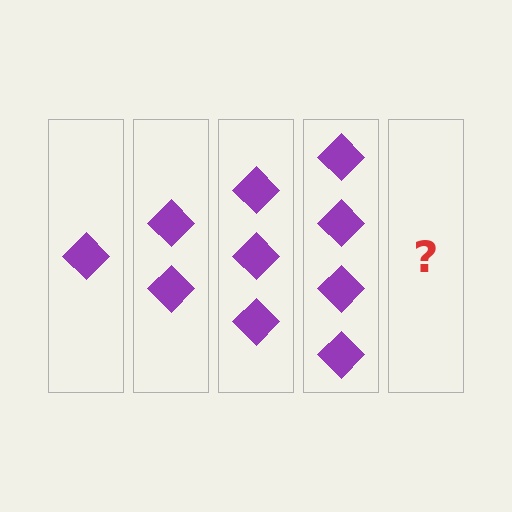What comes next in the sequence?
The next element should be 5 diamonds.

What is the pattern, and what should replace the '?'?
The pattern is that each step adds one more diamond. The '?' should be 5 diamonds.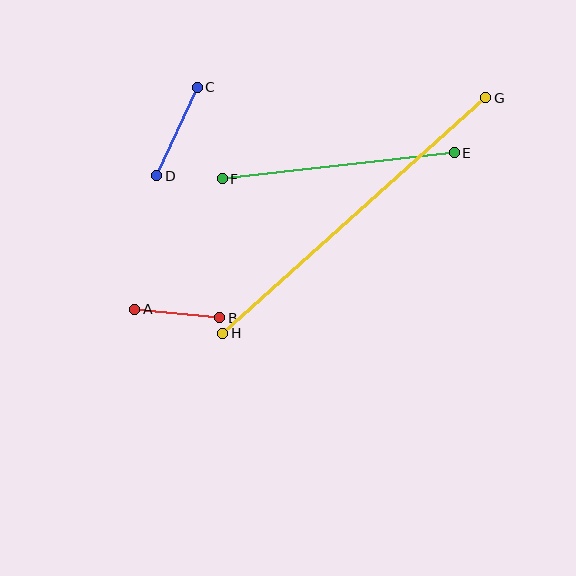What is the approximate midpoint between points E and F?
The midpoint is at approximately (338, 166) pixels.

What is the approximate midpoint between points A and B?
The midpoint is at approximately (177, 313) pixels.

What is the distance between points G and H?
The distance is approximately 353 pixels.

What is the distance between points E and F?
The distance is approximately 233 pixels.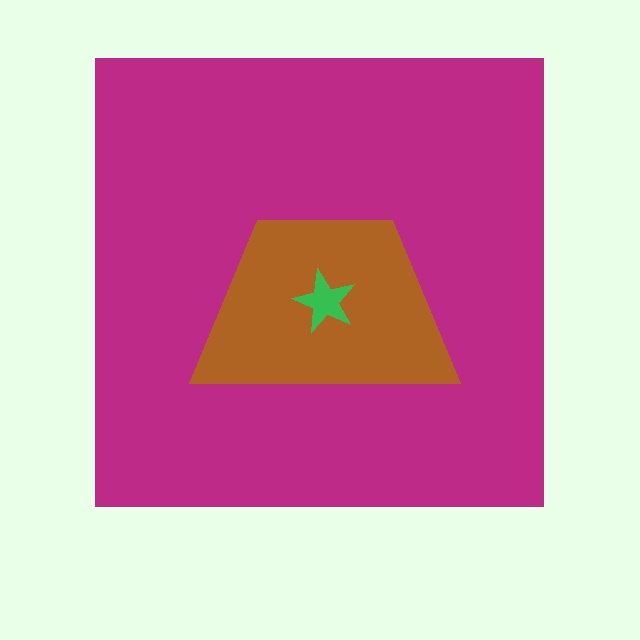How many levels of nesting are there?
3.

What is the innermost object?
The green star.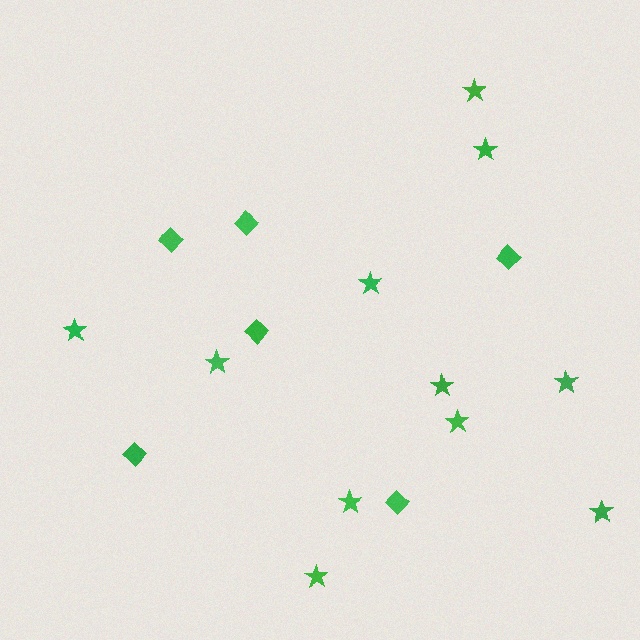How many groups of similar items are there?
There are 2 groups: one group of stars (11) and one group of diamonds (6).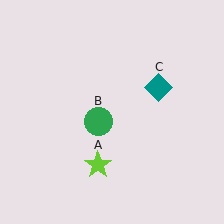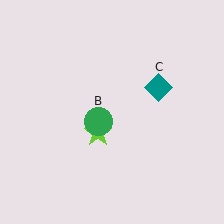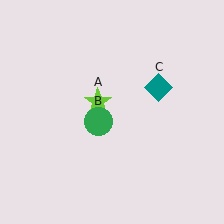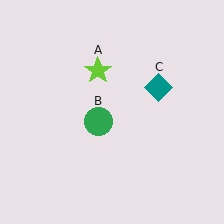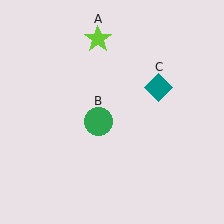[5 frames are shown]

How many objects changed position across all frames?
1 object changed position: lime star (object A).